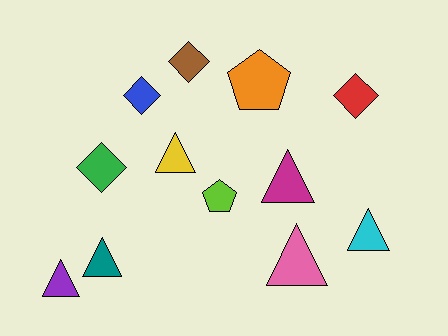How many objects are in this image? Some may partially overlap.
There are 12 objects.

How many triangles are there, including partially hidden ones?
There are 6 triangles.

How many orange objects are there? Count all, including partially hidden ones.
There is 1 orange object.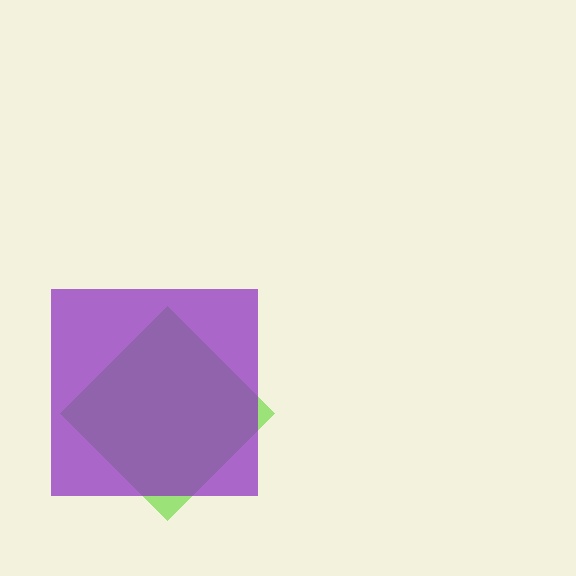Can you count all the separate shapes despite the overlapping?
Yes, there are 2 separate shapes.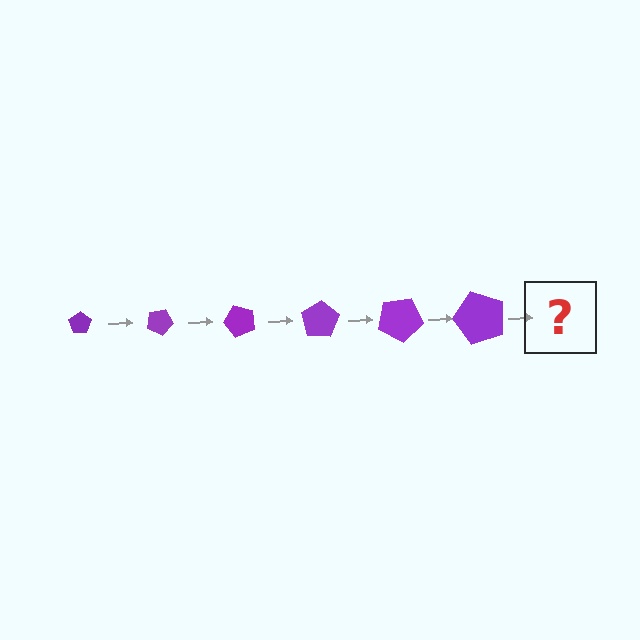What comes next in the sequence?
The next element should be a pentagon, larger than the previous one and rotated 150 degrees from the start.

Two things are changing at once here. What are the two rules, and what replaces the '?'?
The two rules are that the pentagon grows larger each step and it rotates 25 degrees each step. The '?' should be a pentagon, larger than the previous one and rotated 150 degrees from the start.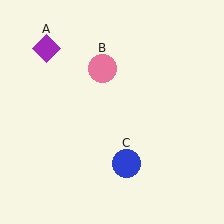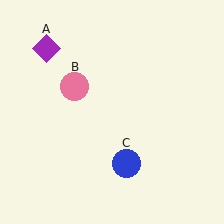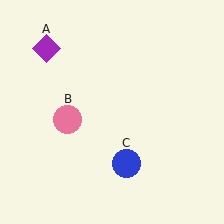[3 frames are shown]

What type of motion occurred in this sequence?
The pink circle (object B) rotated counterclockwise around the center of the scene.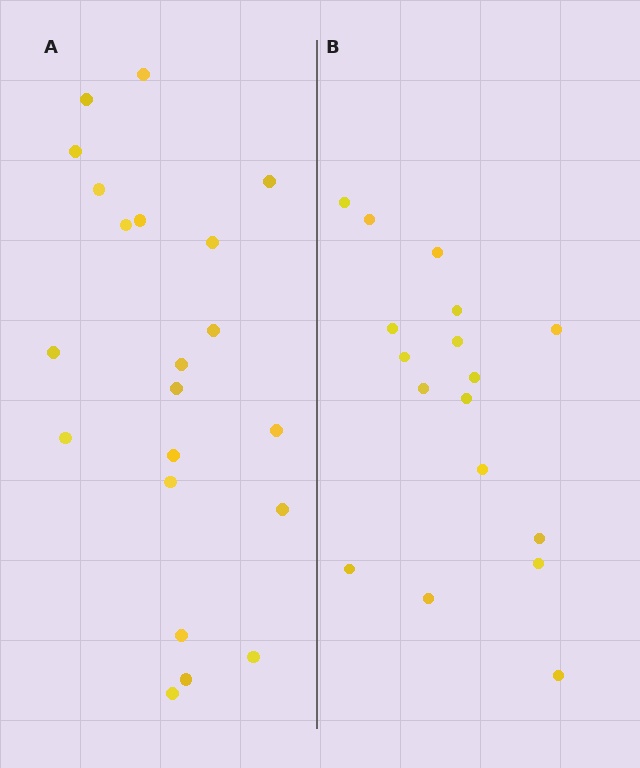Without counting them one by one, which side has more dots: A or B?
Region A (the left region) has more dots.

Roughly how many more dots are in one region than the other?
Region A has about 4 more dots than region B.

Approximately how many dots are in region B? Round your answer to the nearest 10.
About 20 dots. (The exact count is 17, which rounds to 20.)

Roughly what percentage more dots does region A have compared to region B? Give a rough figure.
About 25% more.